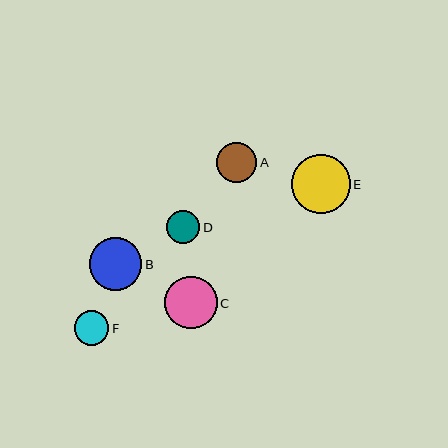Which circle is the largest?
Circle E is the largest with a size of approximately 59 pixels.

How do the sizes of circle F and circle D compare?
Circle F and circle D are approximately the same size.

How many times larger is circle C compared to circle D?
Circle C is approximately 1.6 times the size of circle D.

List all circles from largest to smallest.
From largest to smallest: E, B, C, A, F, D.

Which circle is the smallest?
Circle D is the smallest with a size of approximately 33 pixels.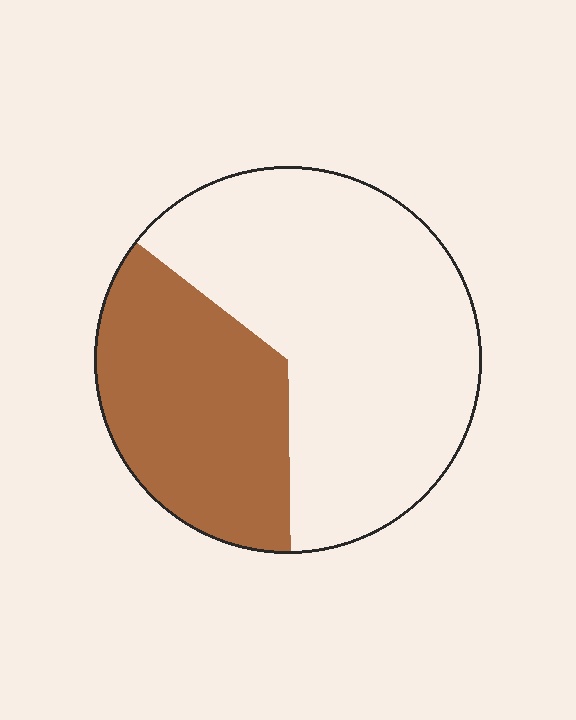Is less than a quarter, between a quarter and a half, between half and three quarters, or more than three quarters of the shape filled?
Between a quarter and a half.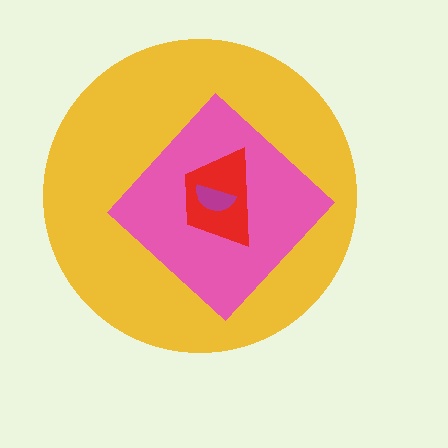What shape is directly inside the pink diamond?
The red trapezoid.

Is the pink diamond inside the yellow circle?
Yes.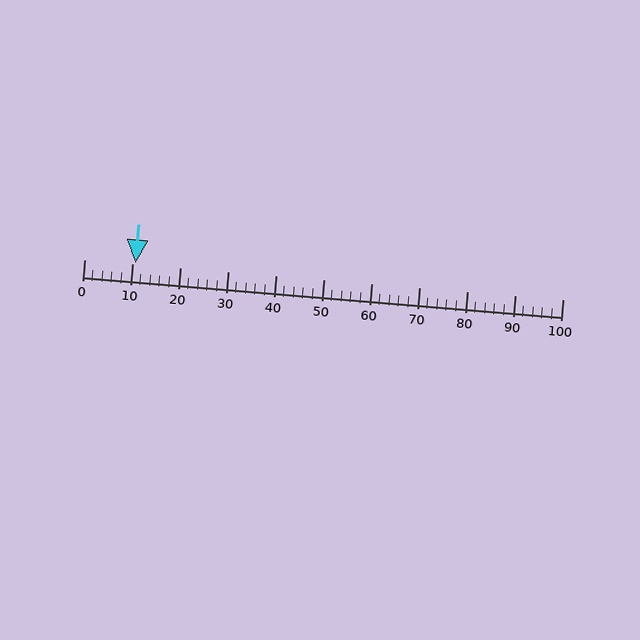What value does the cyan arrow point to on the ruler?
The cyan arrow points to approximately 11.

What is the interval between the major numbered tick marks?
The major tick marks are spaced 10 units apart.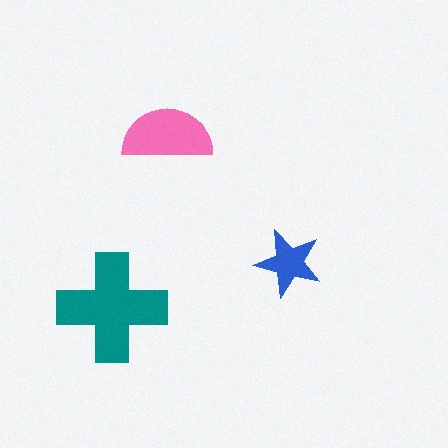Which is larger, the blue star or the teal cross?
The teal cross.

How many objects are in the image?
There are 3 objects in the image.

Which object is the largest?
The teal cross.